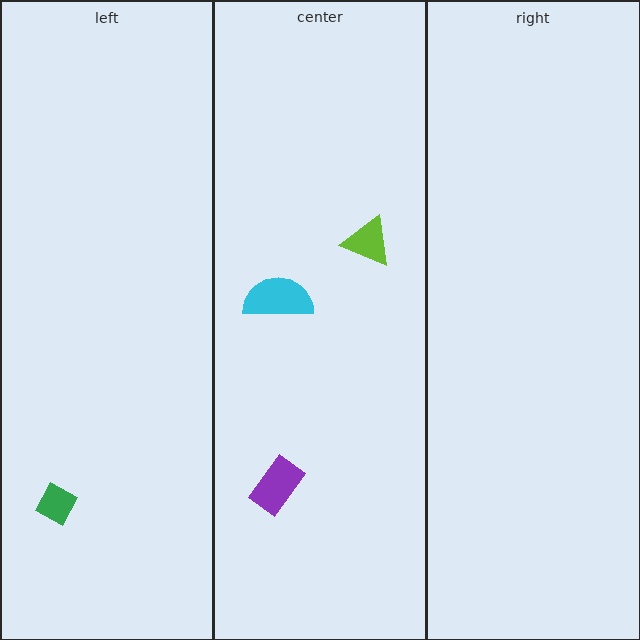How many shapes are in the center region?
3.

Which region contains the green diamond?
The left region.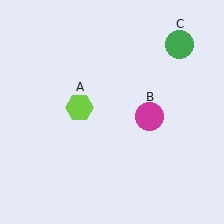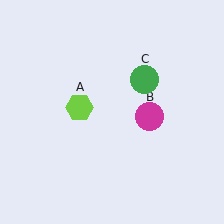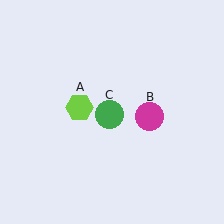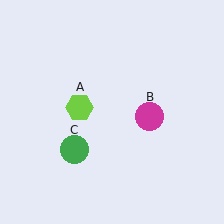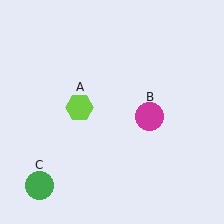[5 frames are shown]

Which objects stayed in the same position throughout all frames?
Lime hexagon (object A) and magenta circle (object B) remained stationary.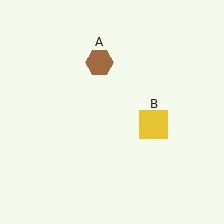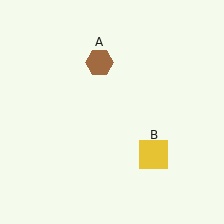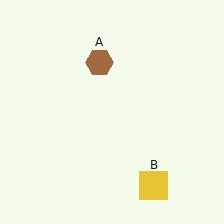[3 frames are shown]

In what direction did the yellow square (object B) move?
The yellow square (object B) moved down.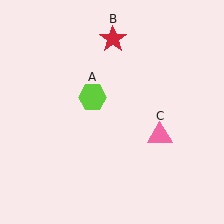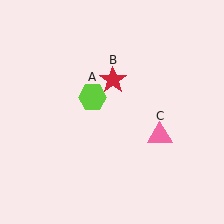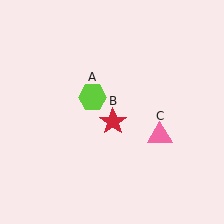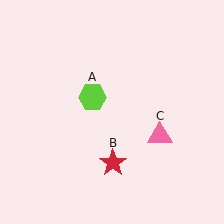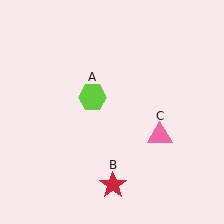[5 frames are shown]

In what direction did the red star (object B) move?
The red star (object B) moved down.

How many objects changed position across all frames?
1 object changed position: red star (object B).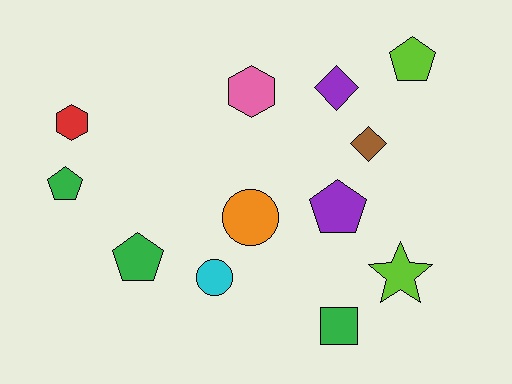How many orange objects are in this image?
There is 1 orange object.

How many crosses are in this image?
There are no crosses.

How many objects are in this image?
There are 12 objects.